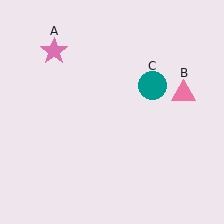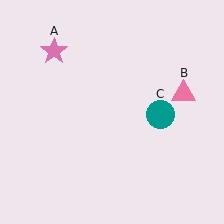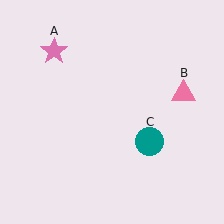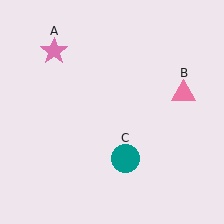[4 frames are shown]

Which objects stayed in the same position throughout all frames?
Pink star (object A) and pink triangle (object B) remained stationary.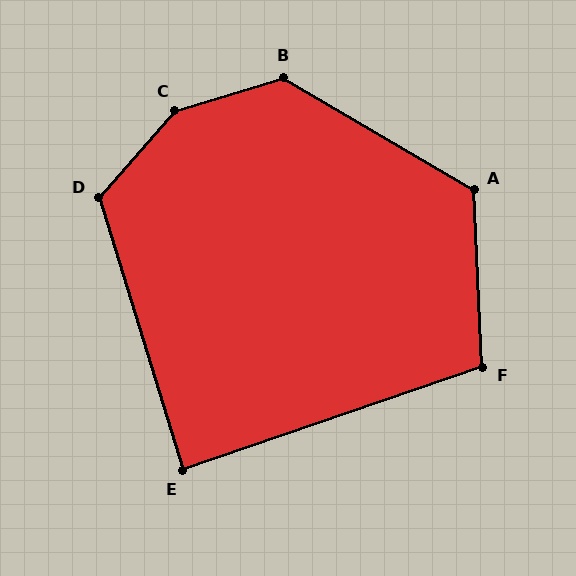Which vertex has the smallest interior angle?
E, at approximately 88 degrees.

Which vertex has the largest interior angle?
C, at approximately 148 degrees.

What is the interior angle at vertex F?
Approximately 106 degrees (obtuse).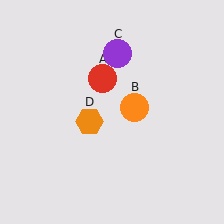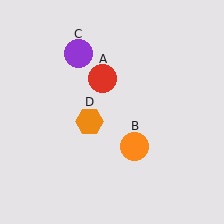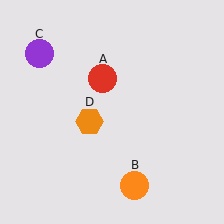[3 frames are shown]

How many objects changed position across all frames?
2 objects changed position: orange circle (object B), purple circle (object C).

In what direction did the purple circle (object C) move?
The purple circle (object C) moved left.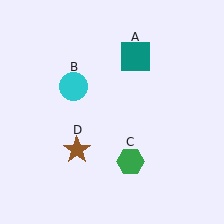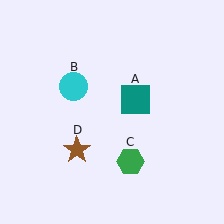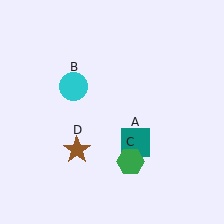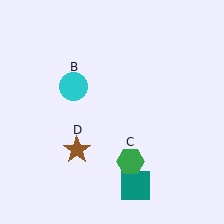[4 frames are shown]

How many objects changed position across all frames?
1 object changed position: teal square (object A).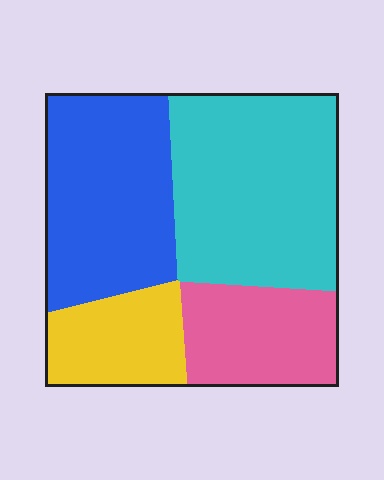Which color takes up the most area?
Cyan, at roughly 35%.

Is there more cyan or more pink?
Cyan.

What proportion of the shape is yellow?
Yellow covers roughly 15% of the shape.